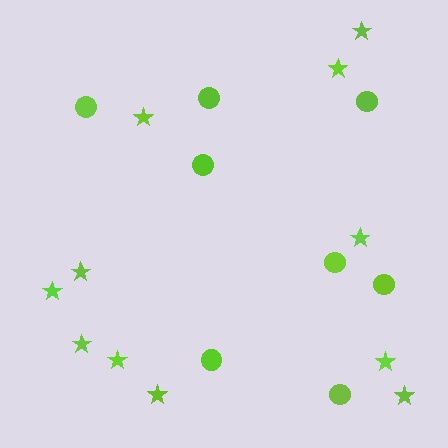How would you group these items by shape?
There are 2 groups: one group of circles (8) and one group of stars (11).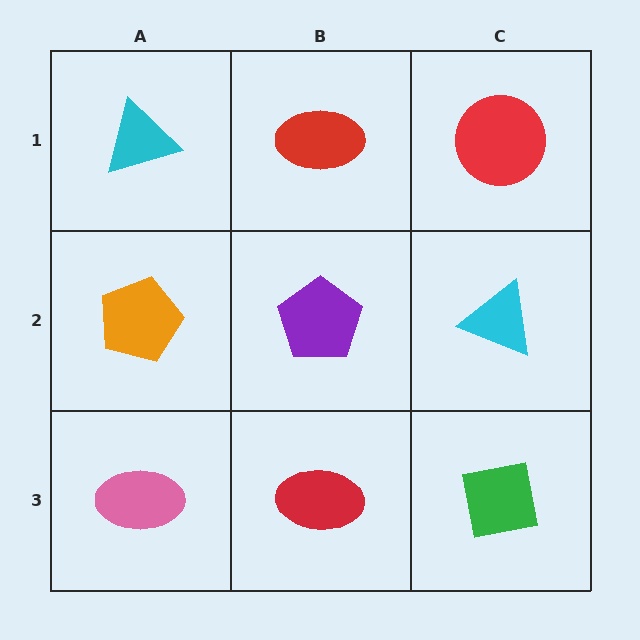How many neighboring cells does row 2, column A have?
3.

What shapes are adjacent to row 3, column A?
An orange pentagon (row 2, column A), a red ellipse (row 3, column B).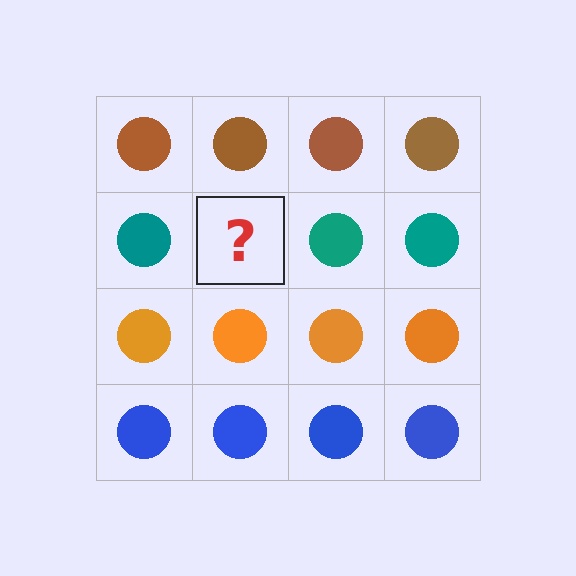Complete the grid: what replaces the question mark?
The question mark should be replaced with a teal circle.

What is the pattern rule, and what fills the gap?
The rule is that each row has a consistent color. The gap should be filled with a teal circle.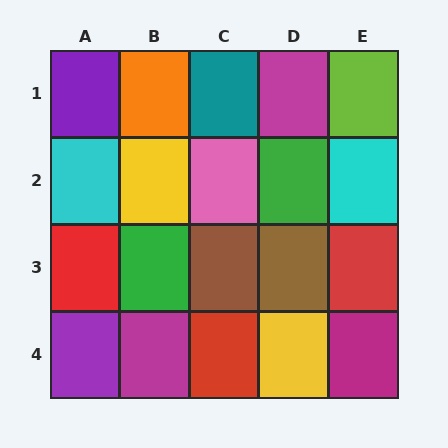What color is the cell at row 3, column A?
Red.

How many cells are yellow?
2 cells are yellow.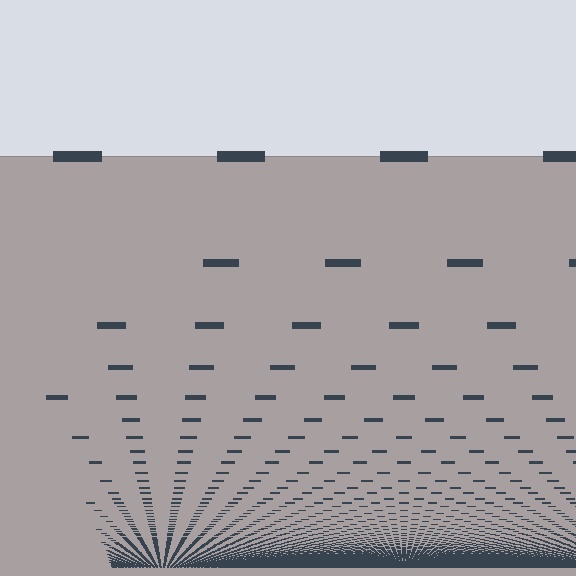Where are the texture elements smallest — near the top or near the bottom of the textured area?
Near the bottom.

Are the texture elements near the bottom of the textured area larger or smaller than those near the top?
Smaller. The gradient is inverted — elements near the bottom are smaller and denser.